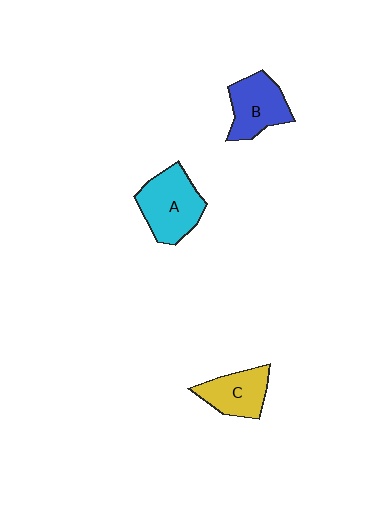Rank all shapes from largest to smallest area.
From largest to smallest: A (cyan), B (blue), C (yellow).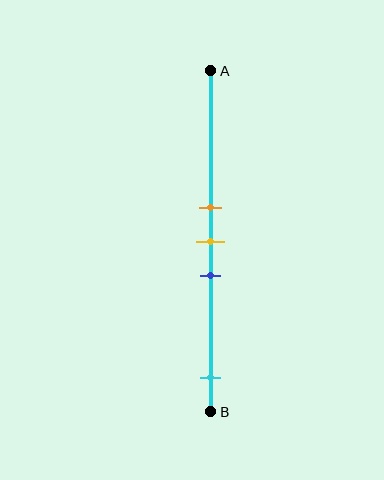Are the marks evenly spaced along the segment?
No, the marks are not evenly spaced.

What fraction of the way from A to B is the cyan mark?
The cyan mark is approximately 90% (0.9) of the way from A to B.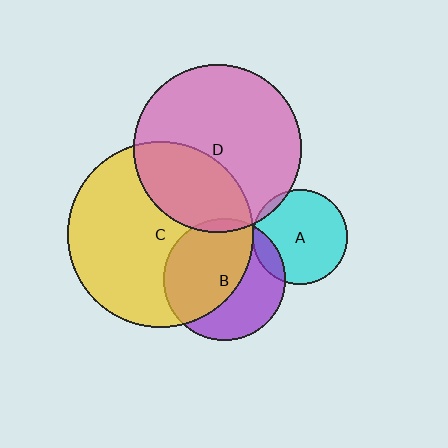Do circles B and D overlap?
Yes.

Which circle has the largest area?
Circle C (yellow).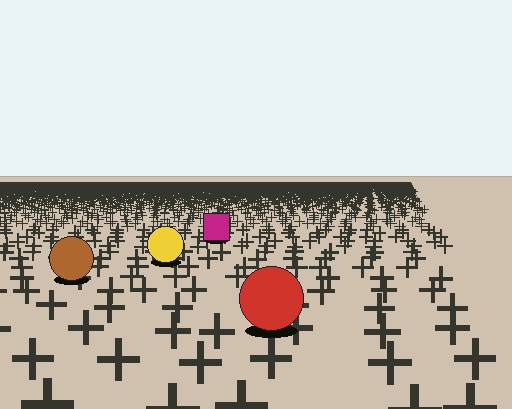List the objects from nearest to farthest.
From nearest to farthest: the red circle, the brown circle, the yellow circle, the magenta square.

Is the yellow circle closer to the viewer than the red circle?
No. The red circle is closer — you can tell from the texture gradient: the ground texture is coarser near it.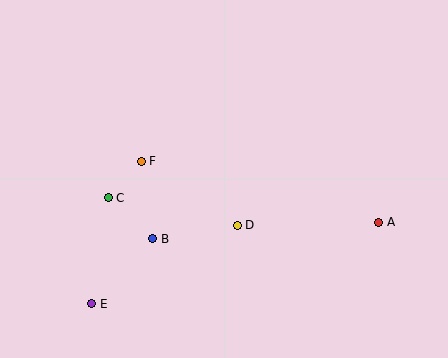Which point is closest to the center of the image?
Point D at (237, 225) is closest to the center.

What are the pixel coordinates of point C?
Point C is at (108, 198).